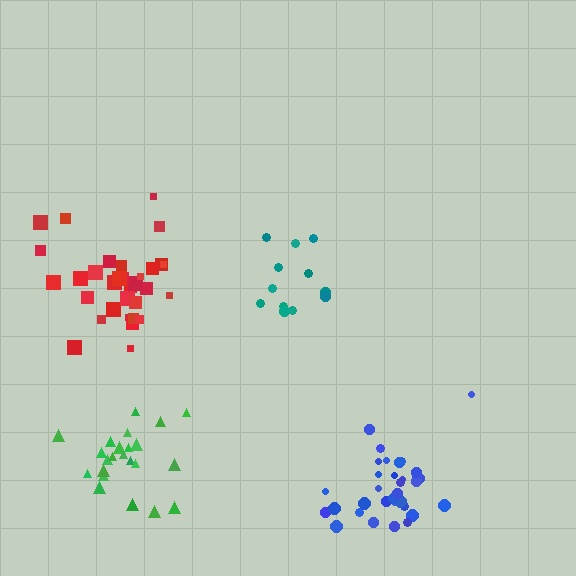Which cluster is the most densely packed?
Blue.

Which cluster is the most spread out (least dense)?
Teal.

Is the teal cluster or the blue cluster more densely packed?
Blue.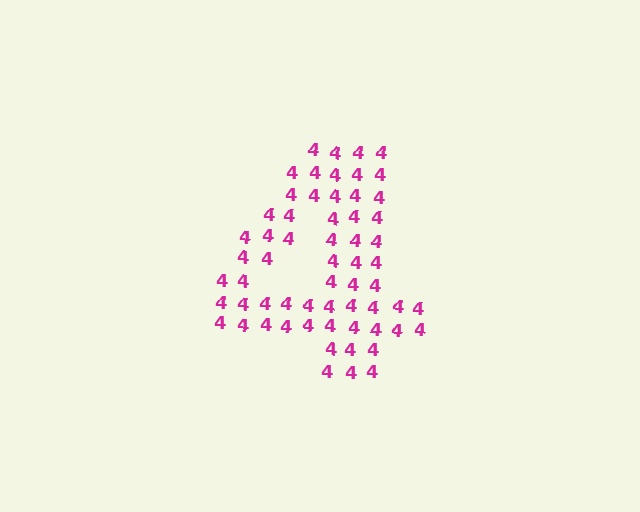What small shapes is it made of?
It is made of small digit 4's.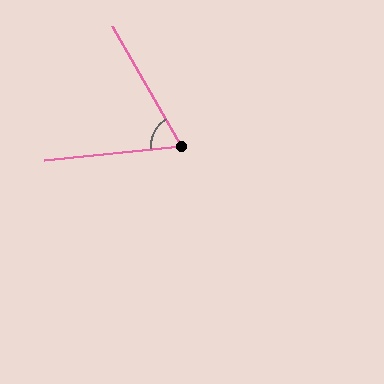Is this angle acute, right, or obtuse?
It is acute.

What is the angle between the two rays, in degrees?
Approximately 66 degrees.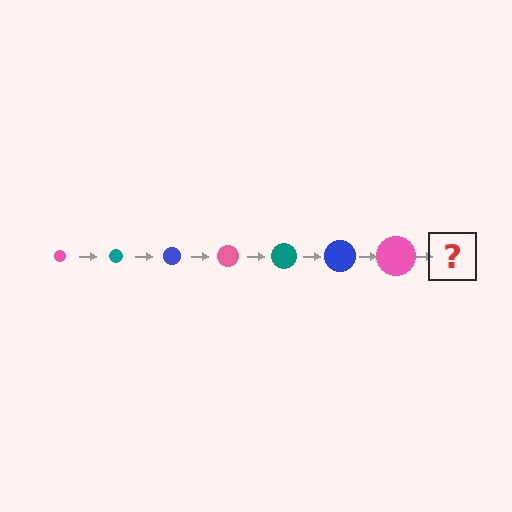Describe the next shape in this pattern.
It should be a teal circle, larger than the previous one.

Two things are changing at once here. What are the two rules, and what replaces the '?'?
The two rules are that the circle grows larger each step and the color cycles through pink, teal, and blue. The '?' should be a teal circle, larger than the previous one.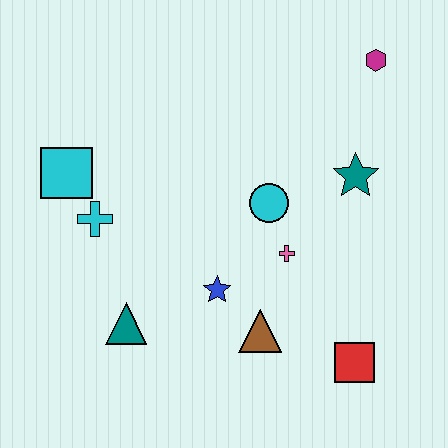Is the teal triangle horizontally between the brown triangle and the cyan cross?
Yes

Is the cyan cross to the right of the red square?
No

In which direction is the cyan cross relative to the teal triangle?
The cyan cross is above the teal triangle.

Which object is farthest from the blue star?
The magenta hexagon is farthest from the blue star.